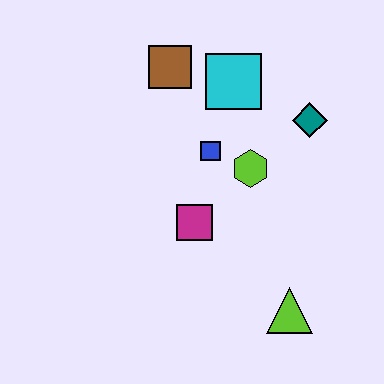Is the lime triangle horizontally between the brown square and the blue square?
No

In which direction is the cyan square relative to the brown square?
The cyan square is to the right of the brown square.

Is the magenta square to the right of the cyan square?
No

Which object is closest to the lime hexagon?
The blue square is closest to the lime hexagon.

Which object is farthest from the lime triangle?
The brown square is farthest from the lime triangle.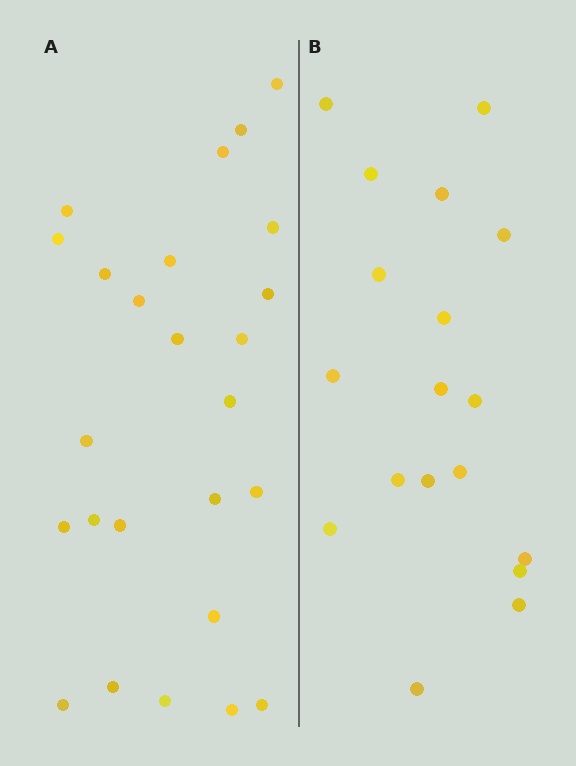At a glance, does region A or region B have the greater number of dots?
Region A (the left region) has more dots.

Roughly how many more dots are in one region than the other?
Region A has roughly 8 or so more dots than region B.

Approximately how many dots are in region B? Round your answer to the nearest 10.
About 20 dots. (The exact count is 18, which rounds to 20.)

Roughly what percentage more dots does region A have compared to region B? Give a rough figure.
About 40% more.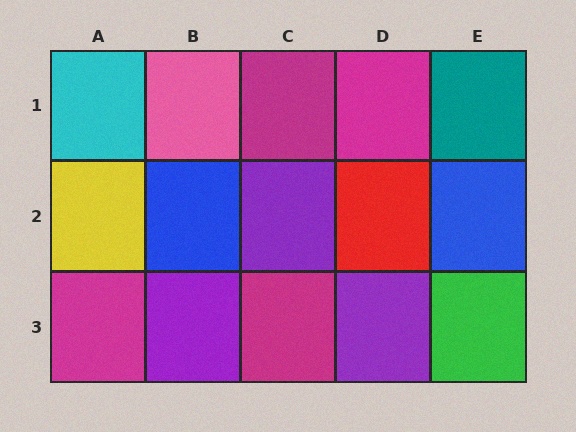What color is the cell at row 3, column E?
Green.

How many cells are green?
1 cell is green.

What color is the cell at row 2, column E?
Blue.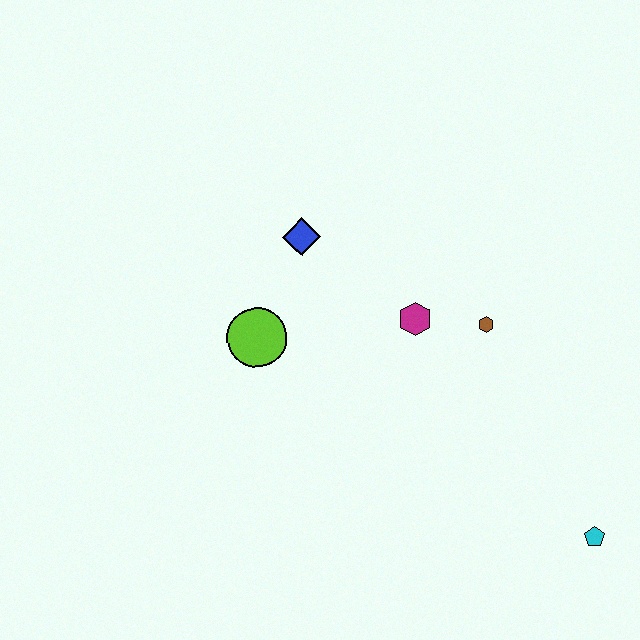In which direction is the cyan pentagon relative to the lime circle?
The cyan pentagon is to the right of the lime circle.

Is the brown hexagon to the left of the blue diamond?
No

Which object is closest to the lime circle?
The blue diamond is closest to the lime circle.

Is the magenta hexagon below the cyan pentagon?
No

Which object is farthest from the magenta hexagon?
The cyan pentagon is farthest from the magenta hexagon.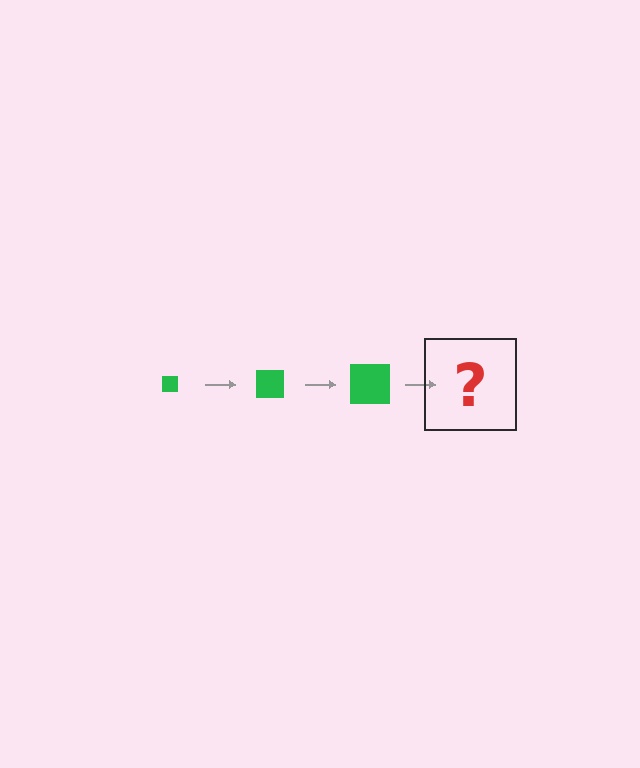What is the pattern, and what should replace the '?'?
The pattern is that the square gets progressively larger each step. The '?' should be a green square, larger than the previous one.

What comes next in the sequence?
The next element should be a green square, larger than the previous one.